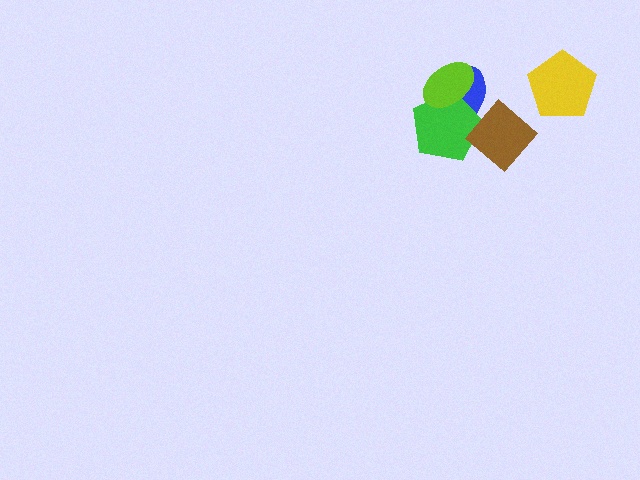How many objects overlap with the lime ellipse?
2 objects overlap with the lime ellipse.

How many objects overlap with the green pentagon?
3 objects overlap with the green pentagon.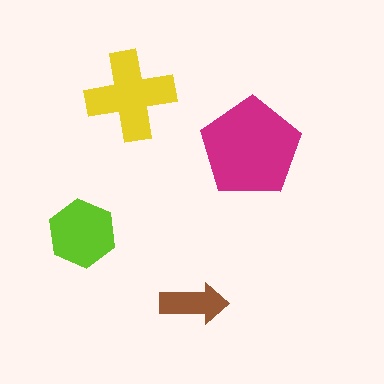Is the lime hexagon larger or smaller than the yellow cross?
Smaller.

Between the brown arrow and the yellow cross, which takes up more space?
The yellow cross.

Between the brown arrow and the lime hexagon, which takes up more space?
The lime hexagon.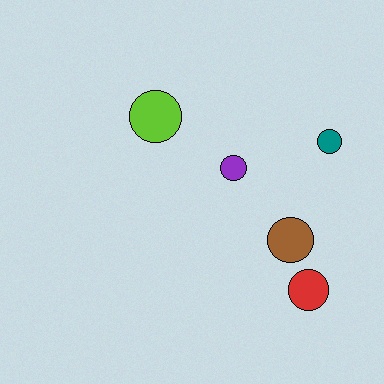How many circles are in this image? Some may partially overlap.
There are 5 circles.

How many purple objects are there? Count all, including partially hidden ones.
There is 1 purple object.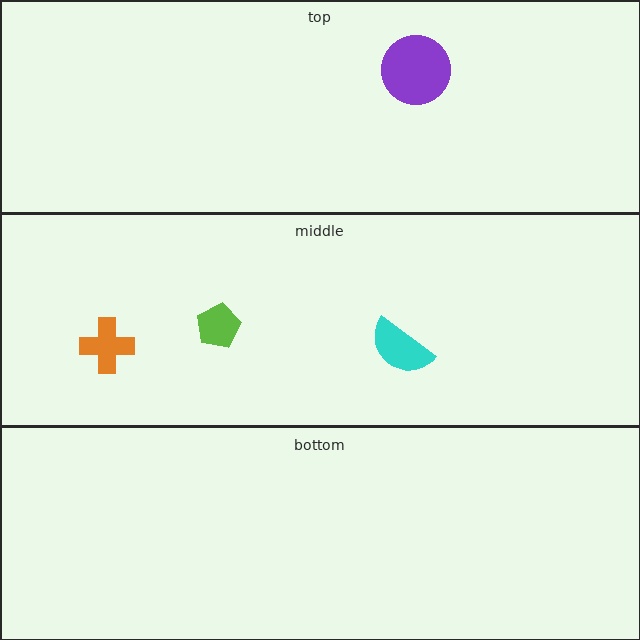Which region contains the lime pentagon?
The middle region.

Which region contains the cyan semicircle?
The middle region.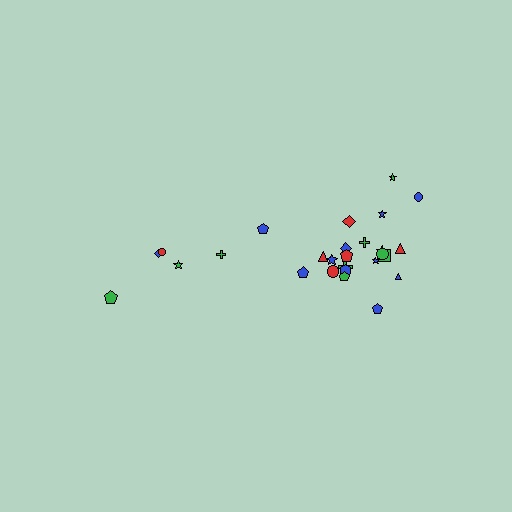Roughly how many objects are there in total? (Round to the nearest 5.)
Roughly 25 objects in total.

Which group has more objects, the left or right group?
The right group.